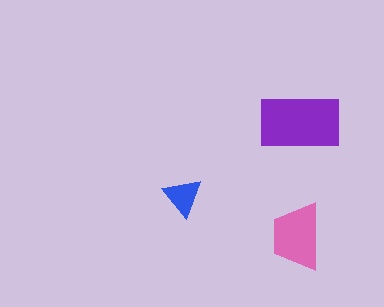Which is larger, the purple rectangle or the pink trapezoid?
The purple rectangle.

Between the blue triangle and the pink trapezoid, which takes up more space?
The pink trapezoid.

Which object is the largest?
The purple rectangle.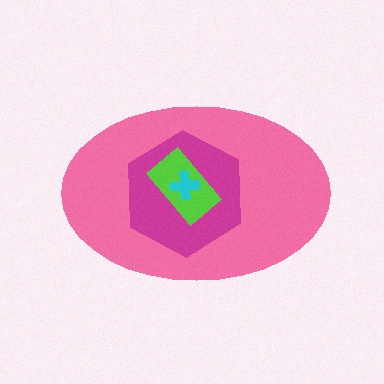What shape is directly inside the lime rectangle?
The cyan cross.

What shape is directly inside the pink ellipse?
The magenta hexagon.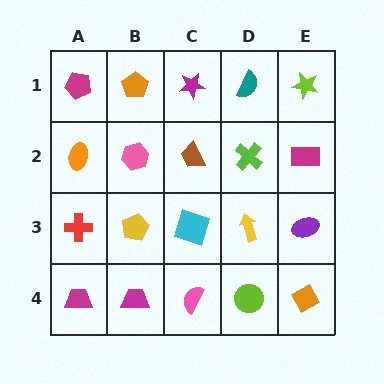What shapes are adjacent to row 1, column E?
A magenta rectangle (row 2, column E), a teal semicircle (row 1, column D).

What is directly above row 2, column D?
A teal semicircle.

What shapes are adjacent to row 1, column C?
A brown trapezoid (row 2, column C), an orange pentagon (row 1, column B), a teal semicircle (row 1, column D).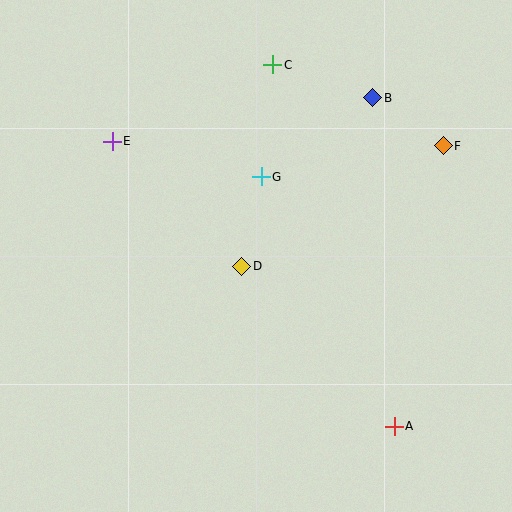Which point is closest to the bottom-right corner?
Point A is closest to the bottom-right corner.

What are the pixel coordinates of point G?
Point G is at (261, 177).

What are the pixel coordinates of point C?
Point C is at (273, 65).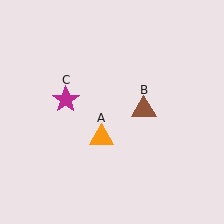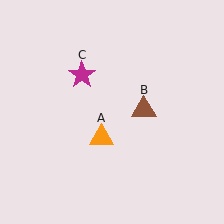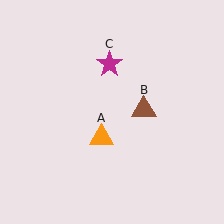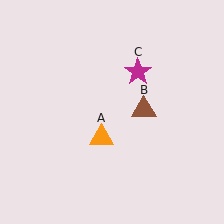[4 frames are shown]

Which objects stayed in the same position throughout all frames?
Orange triangle (object A) and brown triangle (object B) remained stationary.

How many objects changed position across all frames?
1 object changed position: magenta star (object C).